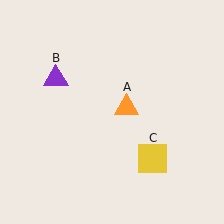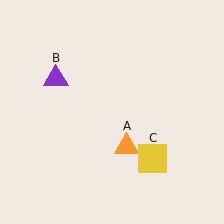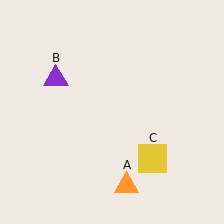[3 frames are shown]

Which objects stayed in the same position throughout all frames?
Purple triangle (object B) and yellow square (object C) remained stationary.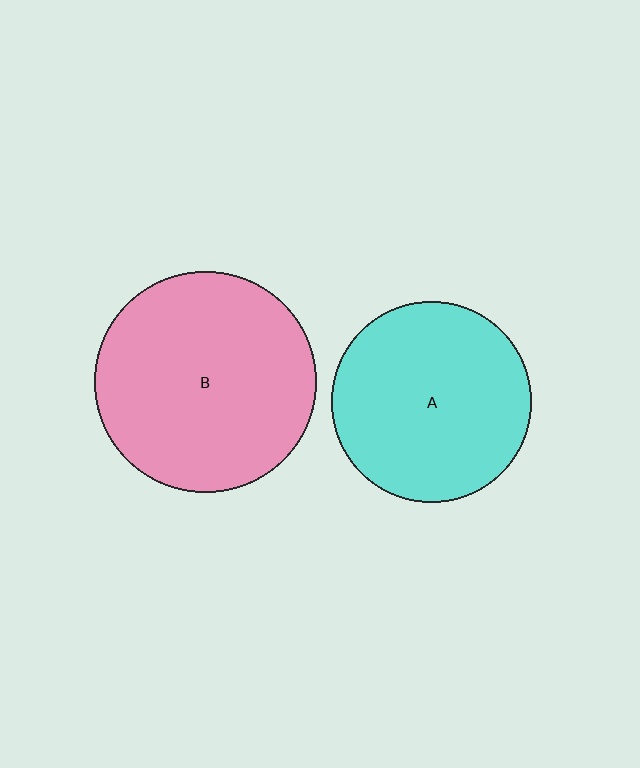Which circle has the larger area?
Circle B (pink).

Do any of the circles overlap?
No, none of the circles overlap.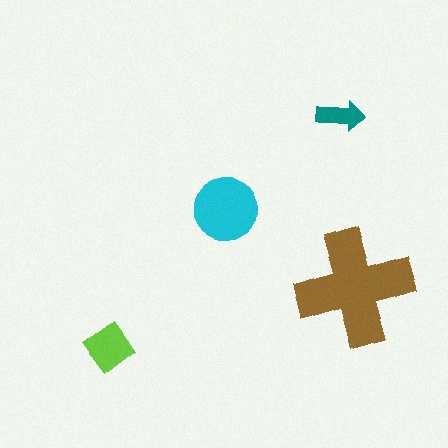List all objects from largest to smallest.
The brown cross, the cyan circle, the lime diamond, the teal arrow.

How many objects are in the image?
There are 4 objects in the image.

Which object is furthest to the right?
The brown cross is rightmost.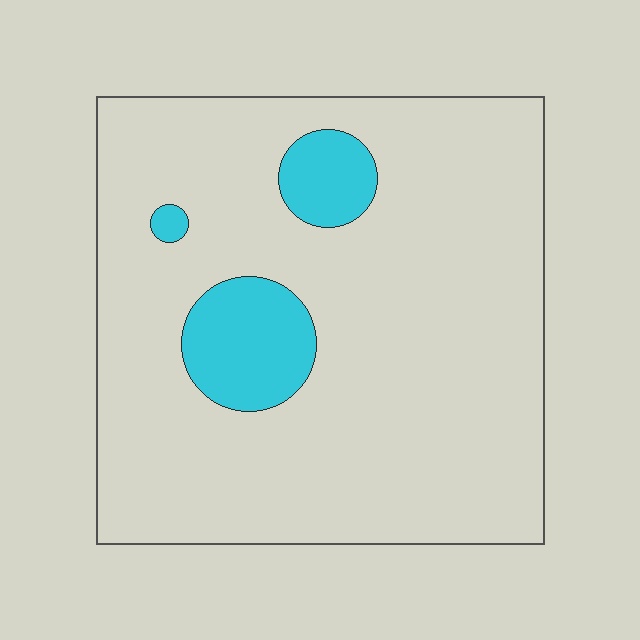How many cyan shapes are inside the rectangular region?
3.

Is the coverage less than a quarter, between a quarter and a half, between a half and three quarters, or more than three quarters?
Less than a quarter.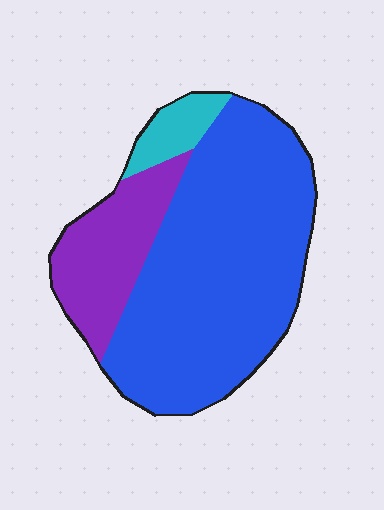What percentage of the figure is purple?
Purple takes up about one fifth (1/5) of the figure.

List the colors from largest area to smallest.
From largest to smallest: blue, purple, cyan.